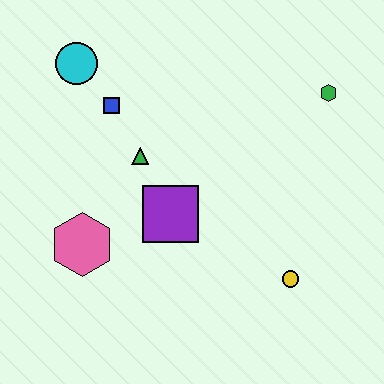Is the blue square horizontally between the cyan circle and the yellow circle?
Yes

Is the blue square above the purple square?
Yes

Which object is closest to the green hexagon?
The yellow circle is closest to the green hexagon.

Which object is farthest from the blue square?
The yellow circle is farthest from the blue square.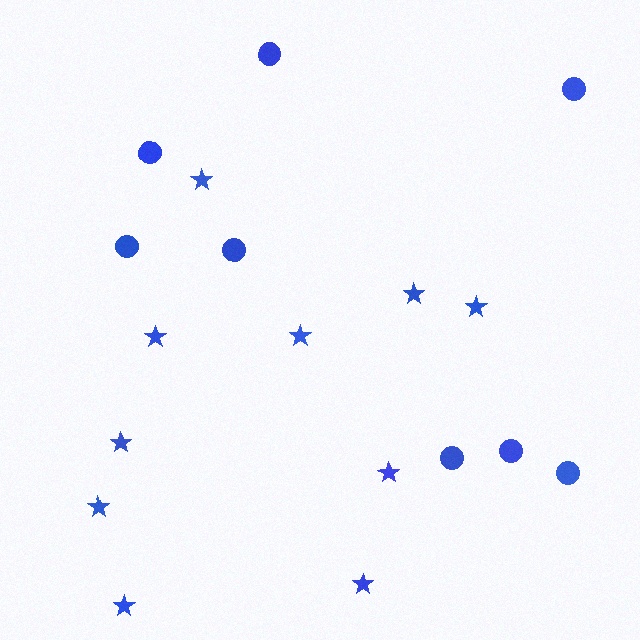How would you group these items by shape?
There are 2 groups: one group of circles (8) and one group of stars (10).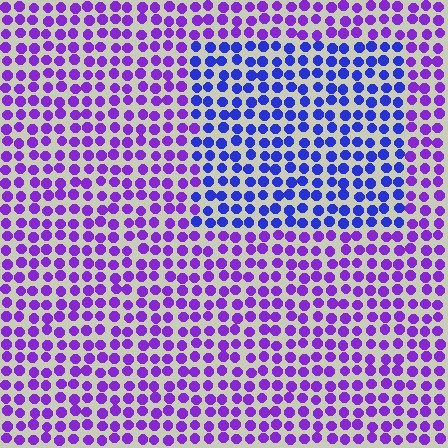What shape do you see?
I see a rectangle.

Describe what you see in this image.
The image is filled with small purple elements in a uniform arrangement. A rectangle-shaped region is visible where the elements are tinted to a slightly different hue, forming a subtle color boundary.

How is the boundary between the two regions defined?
The boundary is defined purely by a slight shift in hue (about 38 degrees). Spacing, size, and orientation are identical on both sides.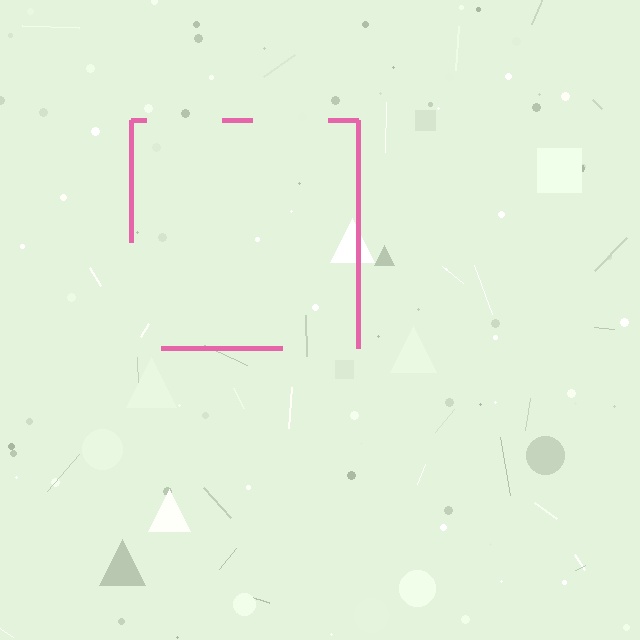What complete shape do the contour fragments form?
The contour fragments form a square.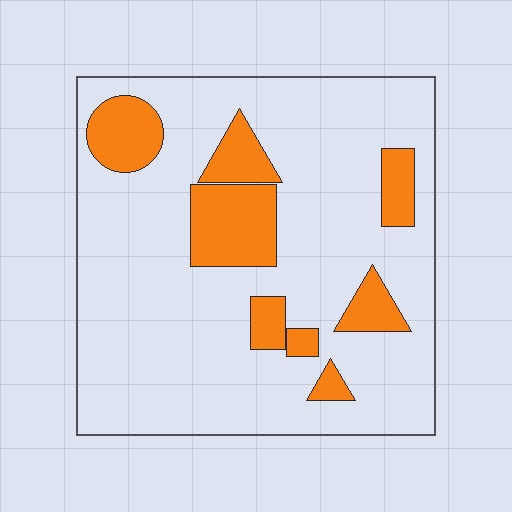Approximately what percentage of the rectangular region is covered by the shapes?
Approximately 20%.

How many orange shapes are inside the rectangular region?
8.